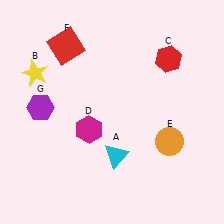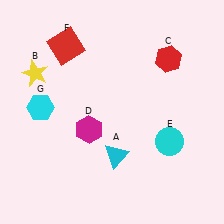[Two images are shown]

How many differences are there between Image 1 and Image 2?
There are 2 differences between the two images.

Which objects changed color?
E changed from orange to cyan. G changed from purple to cyan.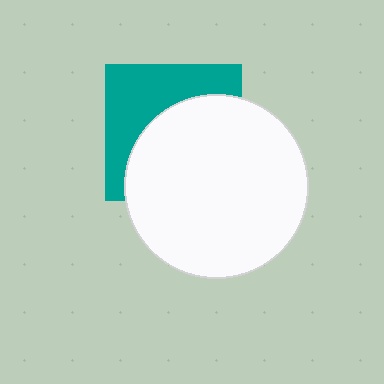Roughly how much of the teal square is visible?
A small part of it is visible (roughly 43%).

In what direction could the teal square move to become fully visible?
The teal square could move toward the upper-left. That would shift it out from behind the white circle entirely.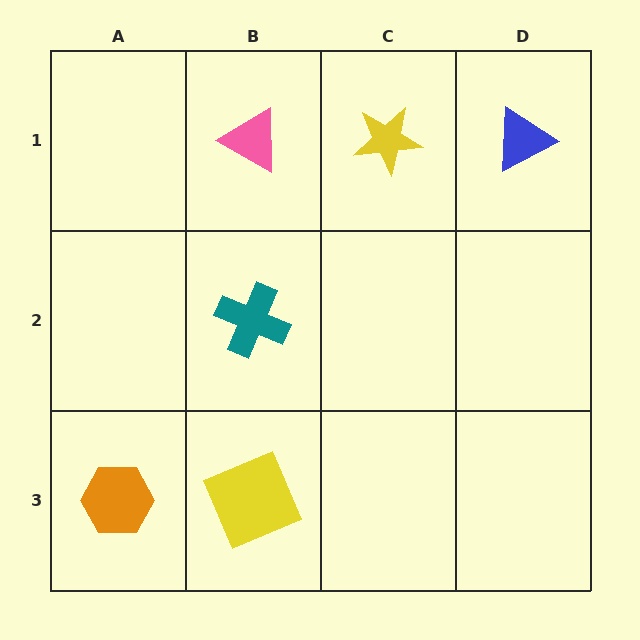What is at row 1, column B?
A pink triangle.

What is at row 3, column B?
A yellow square.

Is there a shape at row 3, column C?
No, that cell is empty.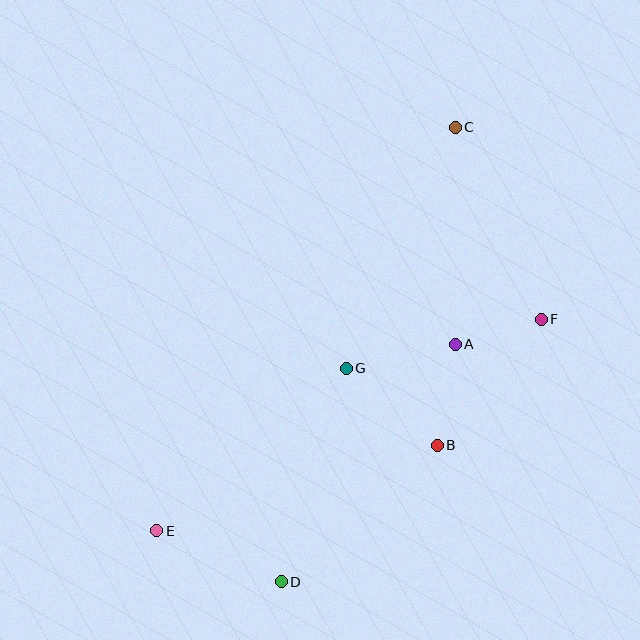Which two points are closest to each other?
Points A and F are closest to each other.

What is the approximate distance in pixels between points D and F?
The distance between D and F is approximately 370 pixels.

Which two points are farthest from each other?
Points C and E are farthest from each other.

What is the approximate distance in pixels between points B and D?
The distance between B and D is approximately 208 pixels.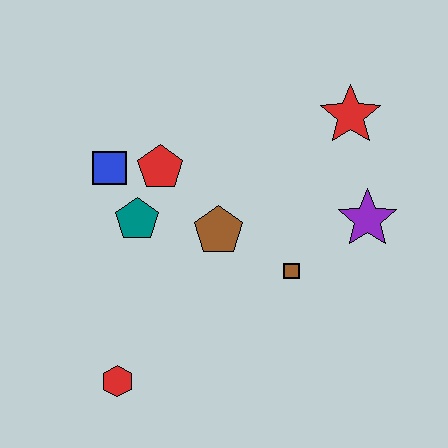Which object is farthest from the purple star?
The red hexagon is farthest from the purple star.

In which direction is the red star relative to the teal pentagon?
The red star is to the right of the teal pentagon.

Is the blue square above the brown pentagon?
Yes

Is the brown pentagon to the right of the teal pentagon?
Yes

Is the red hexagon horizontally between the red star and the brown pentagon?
No